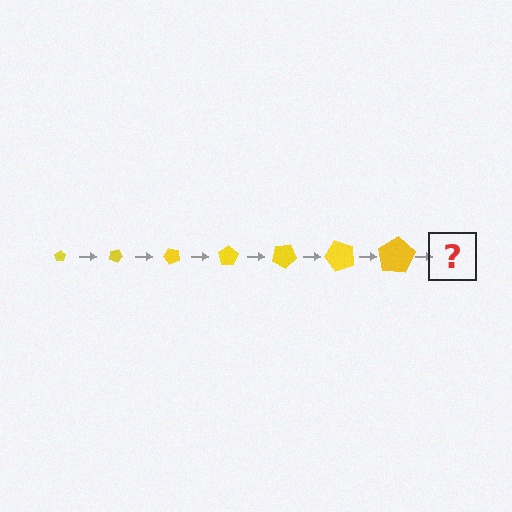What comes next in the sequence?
The next element should be a pentagon, larger than the previous one and rotated 175 degrees from the start.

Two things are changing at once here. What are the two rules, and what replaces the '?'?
The two rules are that the pentagon grows larger each step and it rotates 25 degrees each step. The '?' should be a pentagon, larger than the previous one and rotated 175 degrees from the start.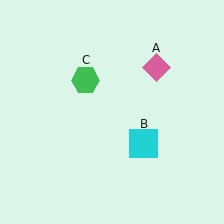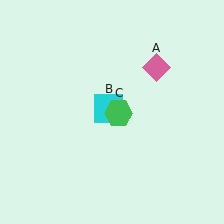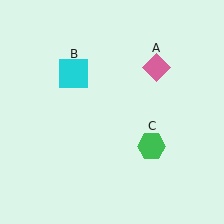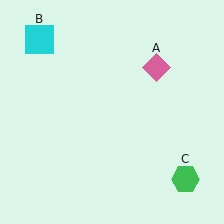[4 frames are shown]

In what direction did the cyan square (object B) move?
The cyan square (object B) moved up and to the left.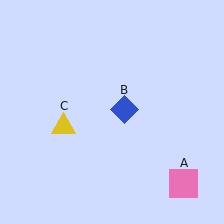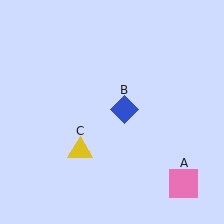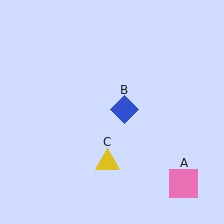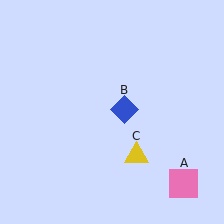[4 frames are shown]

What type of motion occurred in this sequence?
The yellow triangle (object C) rotated counterclockwise around the center of the scene.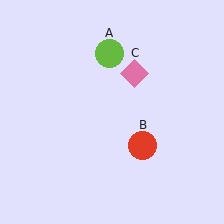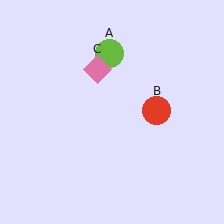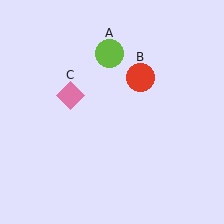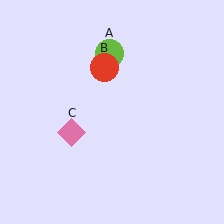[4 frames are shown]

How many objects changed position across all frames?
2 objects changed position: red circle (object B), pink diamond (object C).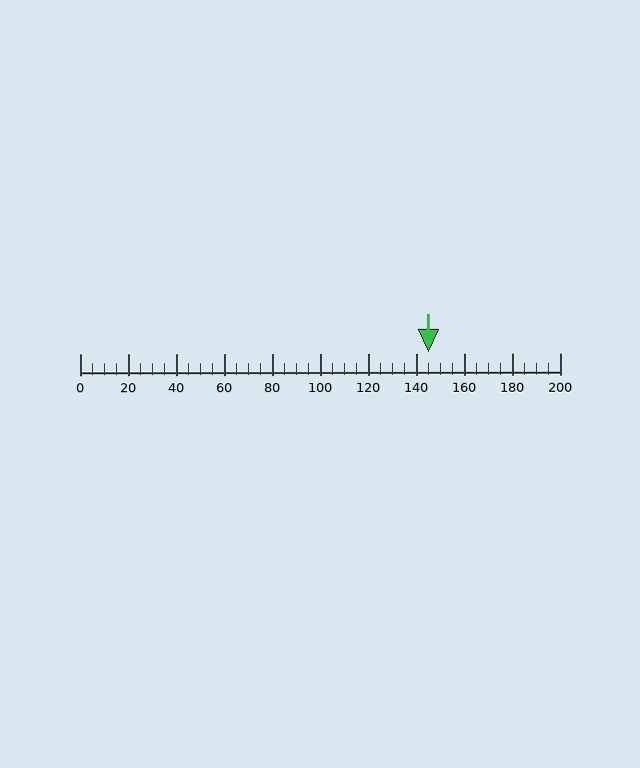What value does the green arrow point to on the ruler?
The green arrow points to approximately 145.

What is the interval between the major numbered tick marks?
The major tick marks are spaced 20 units apart.